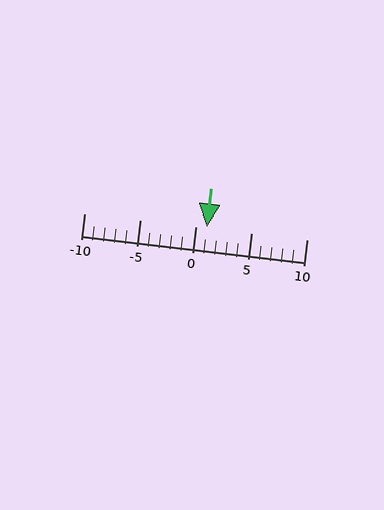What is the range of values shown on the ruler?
The ruler shows values from -10 to 10.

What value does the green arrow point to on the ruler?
The green arrow points to approximately 1.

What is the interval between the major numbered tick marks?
The major tick marks are spaced 5 units apart.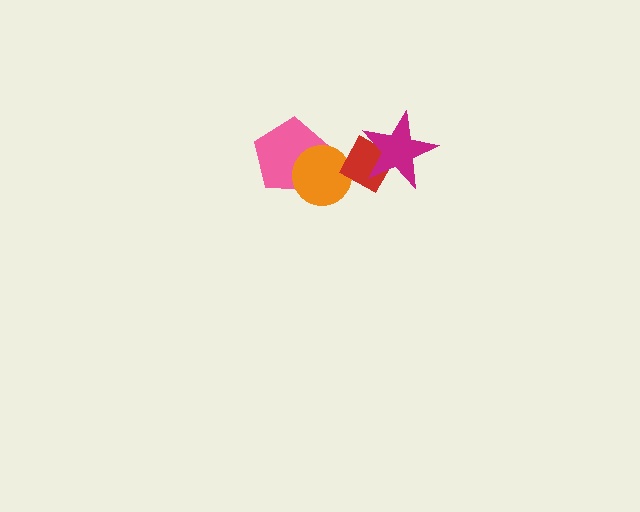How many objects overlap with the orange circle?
2 objects overlap with the orange circle.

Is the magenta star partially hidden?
No, no other shape covers it.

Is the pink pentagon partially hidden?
Yes, it is partially covered by another shape.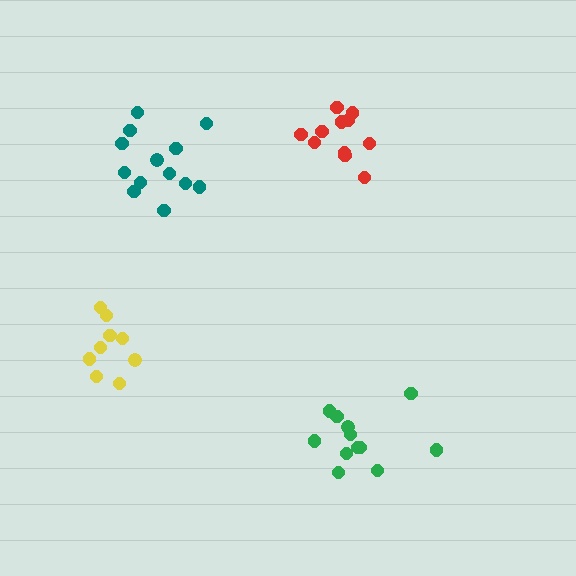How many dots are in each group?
Group 1: 11 dots, Group 2: 9 dots, Group 3: 13 dots, Group 4: 12 dots (45 total).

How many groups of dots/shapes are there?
There are 4 groups.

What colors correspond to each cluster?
The clusters are colored: red, yellow, teal, green.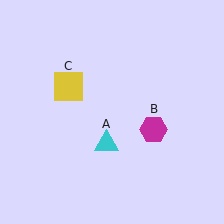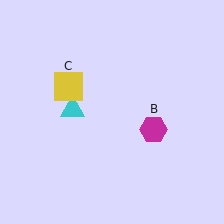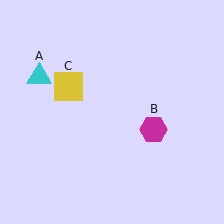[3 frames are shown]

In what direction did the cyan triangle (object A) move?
The cyan triangle (object A) moved up and to the left.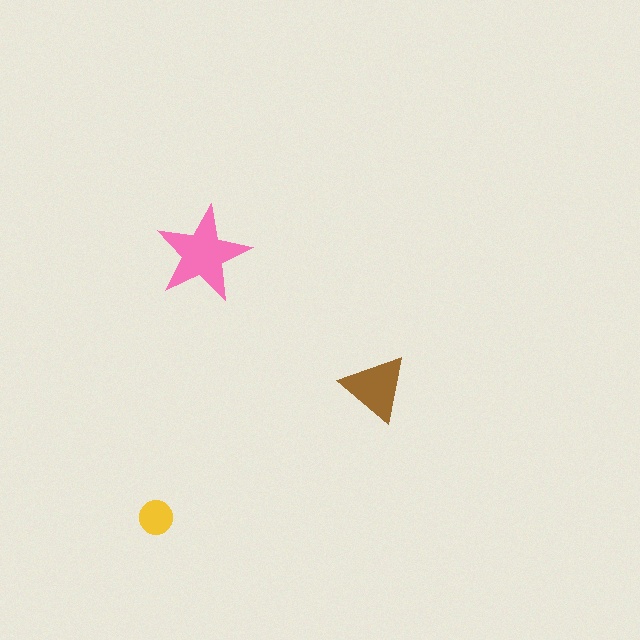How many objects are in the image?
There are 3 objects in the image.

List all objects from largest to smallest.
The pink star, the brown triangle, the yellow circle.